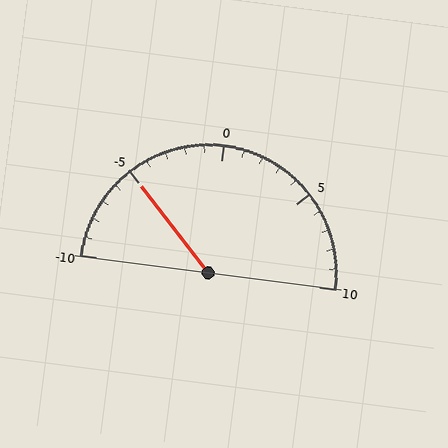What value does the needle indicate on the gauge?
The needle indicates approximately -5.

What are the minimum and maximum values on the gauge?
The gauge ranges from -10 to 10.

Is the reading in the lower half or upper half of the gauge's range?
The reading is in the lower half of the range (-10 to 10).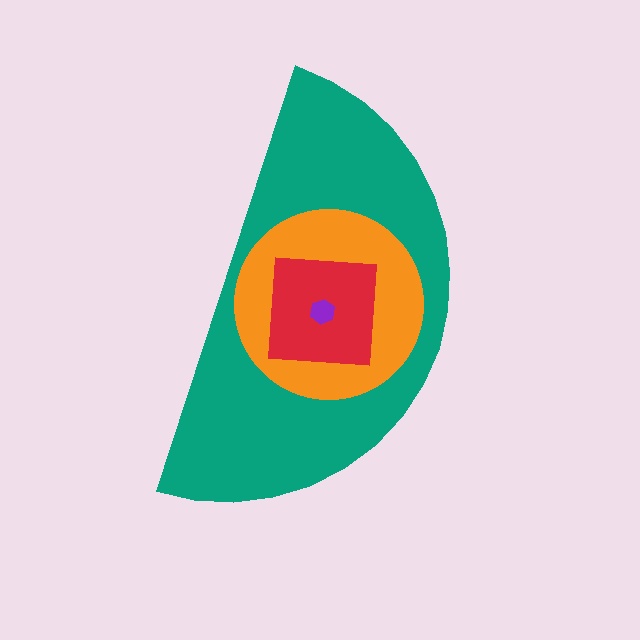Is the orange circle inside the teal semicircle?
Yes.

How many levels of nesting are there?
4.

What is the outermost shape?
The teal semicircle.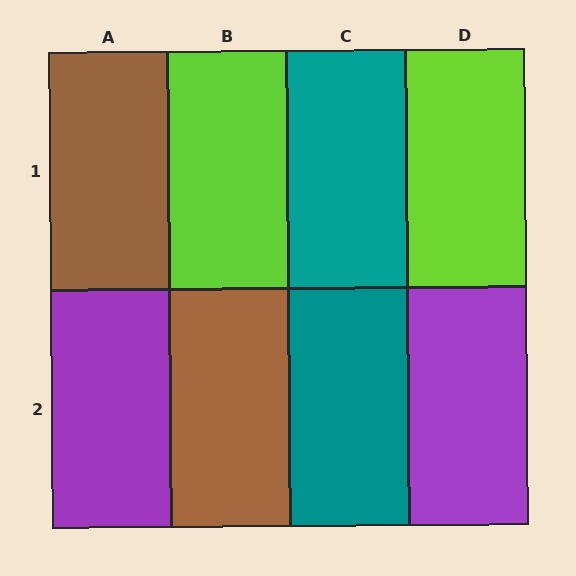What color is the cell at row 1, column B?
Lime.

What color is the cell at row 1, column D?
Lime.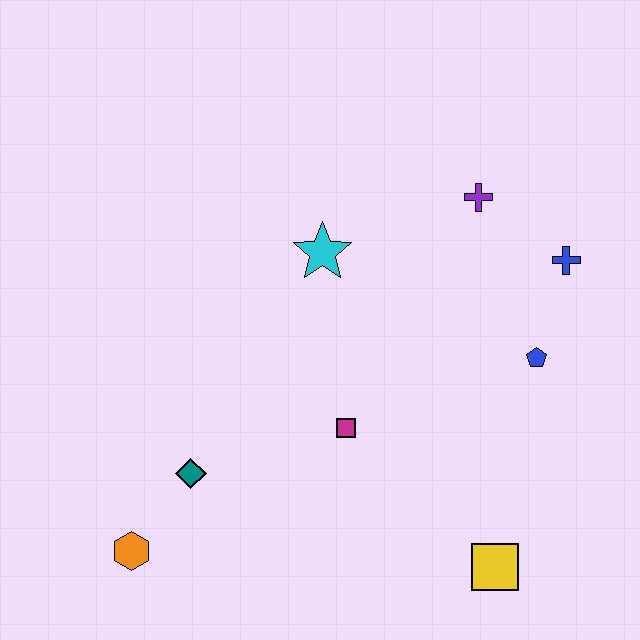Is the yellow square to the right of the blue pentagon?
No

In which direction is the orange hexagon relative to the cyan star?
The orange hexagon is below the cyan star.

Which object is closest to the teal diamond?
The orange hexagon is closest to the teal diamond.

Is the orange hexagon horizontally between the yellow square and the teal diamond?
No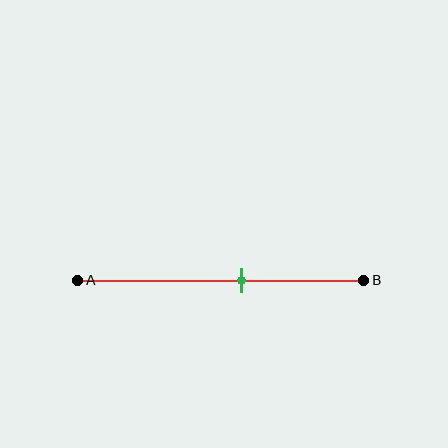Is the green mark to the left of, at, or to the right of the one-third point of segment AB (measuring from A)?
The green mark is to the right of the one-third point of segment AB.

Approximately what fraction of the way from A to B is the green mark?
The green mark is approximately 55% of the way from A to B.